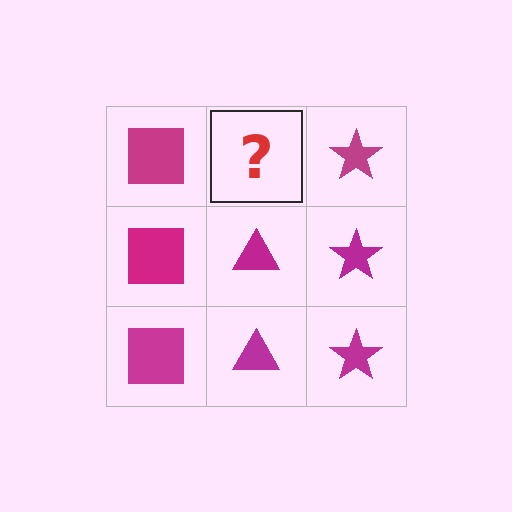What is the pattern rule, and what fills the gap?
The rule is that each column has a consistent shape. The gap should be filled with a magenta triangle.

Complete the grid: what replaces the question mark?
The question mark should be replaced with a magenta triangle.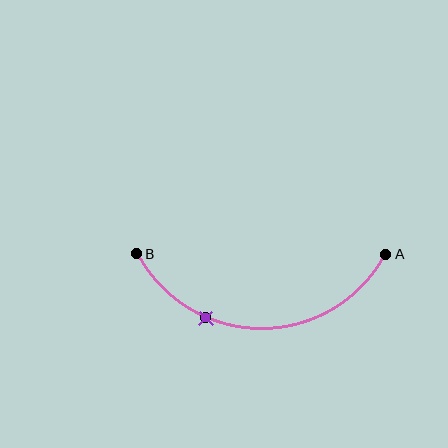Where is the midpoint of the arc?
The arc midpoint is the point on the curve farthest from the straight line joining A and B. It sits below that line.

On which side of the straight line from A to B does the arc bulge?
The arc bulges below the straight line connecting A and B.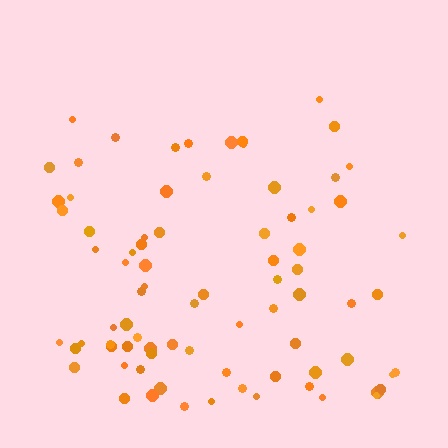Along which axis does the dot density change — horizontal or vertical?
Vertical.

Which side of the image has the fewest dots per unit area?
The top.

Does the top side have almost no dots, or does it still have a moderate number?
Still a moderate number, just noticeably fewer than the bottom.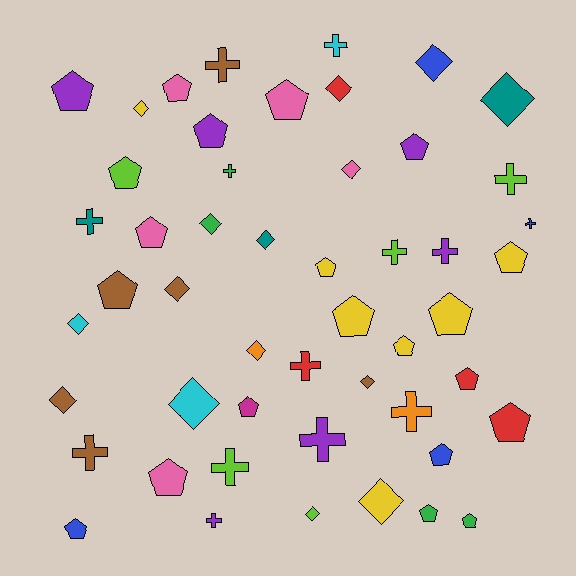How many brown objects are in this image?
There are 6 brown objects.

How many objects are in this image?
There are 50 objects.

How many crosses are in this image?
There are 14 crosses.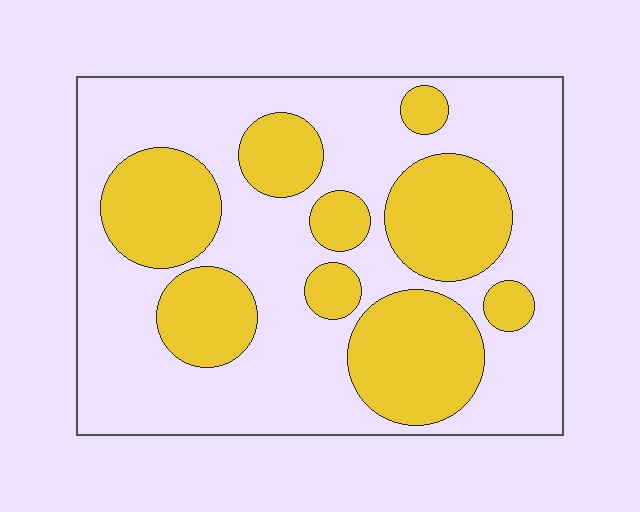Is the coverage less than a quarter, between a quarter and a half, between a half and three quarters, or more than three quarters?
Between a quarter and a half.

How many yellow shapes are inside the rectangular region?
9.